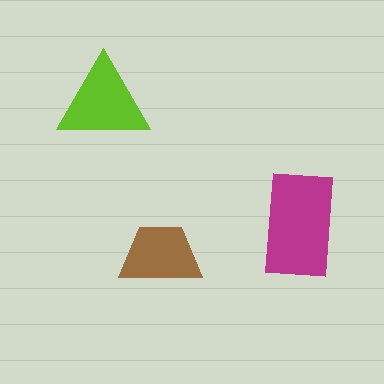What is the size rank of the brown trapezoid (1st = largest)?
3rd.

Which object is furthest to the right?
The magenta rectangle is rightmost.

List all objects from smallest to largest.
The brown trapezoid, the lime triangle, the magenta rectangle.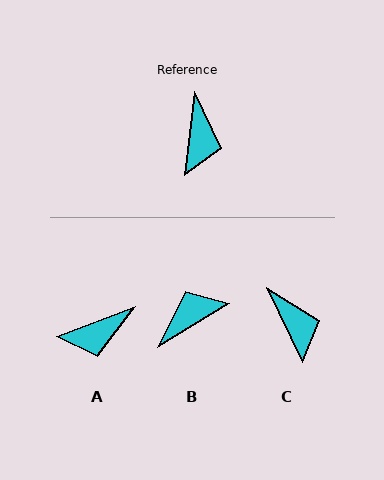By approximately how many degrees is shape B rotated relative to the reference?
Approximately 129 degrees counter-clockwise.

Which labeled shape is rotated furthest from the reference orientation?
B, about 129 degrees away.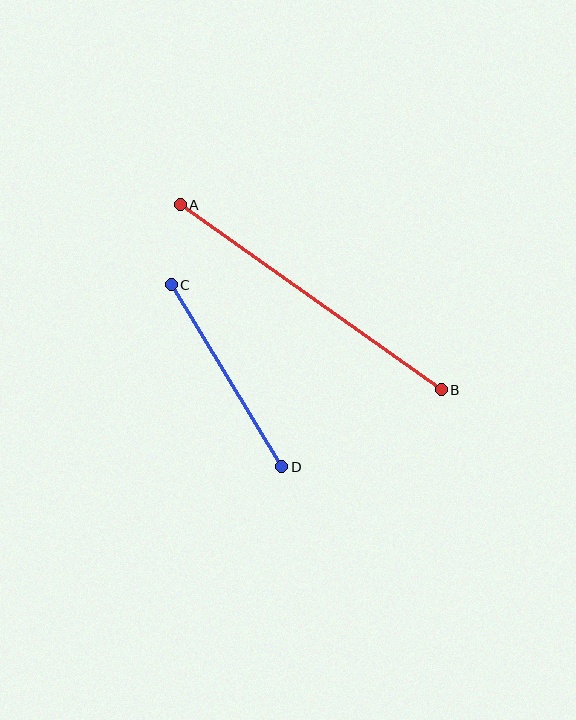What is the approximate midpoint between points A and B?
The midpoint is at approximately (311, 297) pixels.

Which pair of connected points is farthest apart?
Points A and B are farthest apart.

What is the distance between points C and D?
The distance is approximately 213 pixels.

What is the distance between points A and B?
The distance is approximately 320 pixels.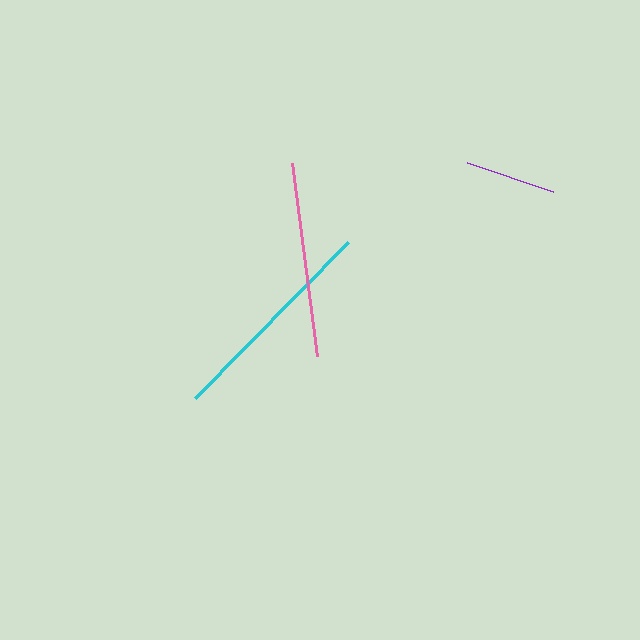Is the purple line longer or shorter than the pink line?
The pink line is longer than the purple line.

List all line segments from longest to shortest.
From longest to shortest: cyan, pink, purple.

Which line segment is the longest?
The cyan line is the longest at approximately 218 pixels.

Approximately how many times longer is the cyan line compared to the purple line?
The cyan line is approximately 2.4 times the length of the purple line.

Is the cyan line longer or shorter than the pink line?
The cyan line is longer than the pink line.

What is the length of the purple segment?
The purple segment is approximately 91 pixels long.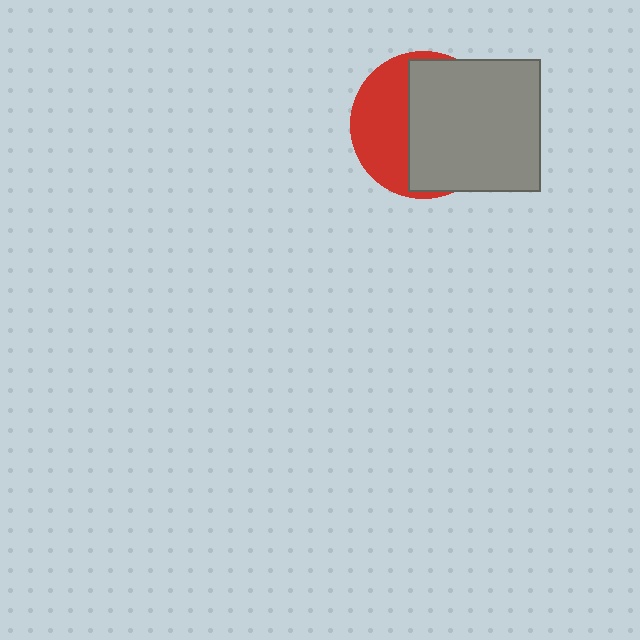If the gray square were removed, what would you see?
You would see the complete red circle.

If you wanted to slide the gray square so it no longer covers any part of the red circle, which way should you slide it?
Slide it right — that is the most direct way to separate the two shapes.